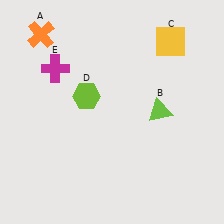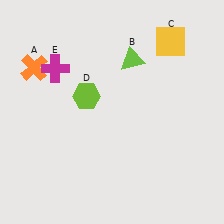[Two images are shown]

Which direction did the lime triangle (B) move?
The lime triangle (B) moved up.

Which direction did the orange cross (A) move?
The orange cross (A) moved down.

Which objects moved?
The objects that moved are: the orange cross (A), the lime triangle (B).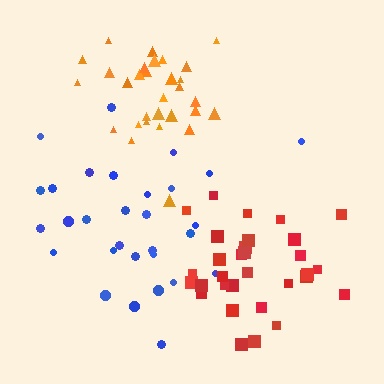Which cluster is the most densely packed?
Orange.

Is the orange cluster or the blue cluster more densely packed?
Orange.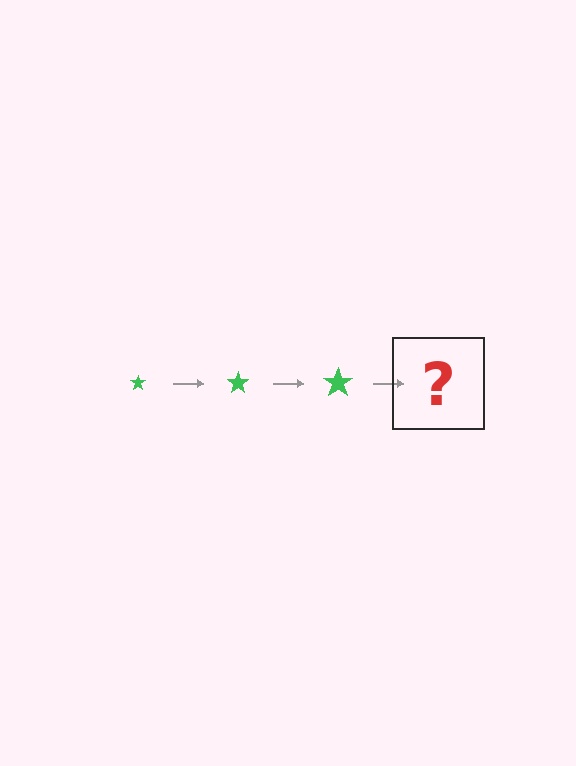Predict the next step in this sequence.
The next step is a green star, larger than the previous one.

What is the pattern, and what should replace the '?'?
The pattern is that the star gets progressively larger each step. The '?' should be a green star, larger than the previous one.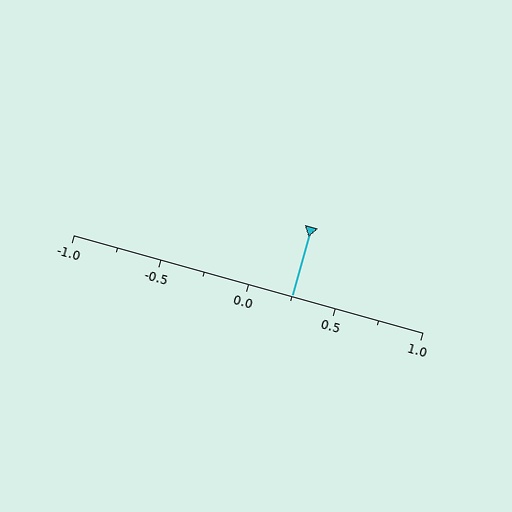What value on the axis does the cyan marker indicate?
The marker indicates approximately 0.25.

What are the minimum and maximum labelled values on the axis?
The axis runs from -1.0 to 1.0.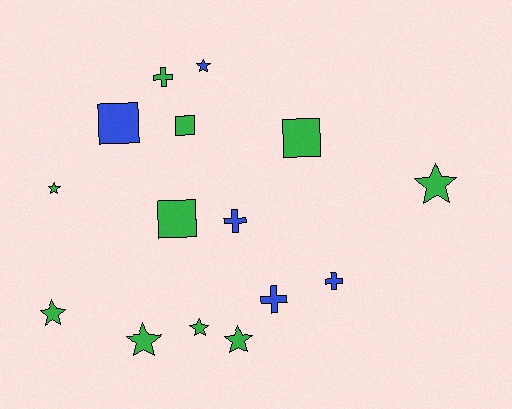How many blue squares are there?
There is 1 blue square.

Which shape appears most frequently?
Star, with 7 objects.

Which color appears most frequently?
Green, with 10 objects.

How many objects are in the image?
There are 15 objects.